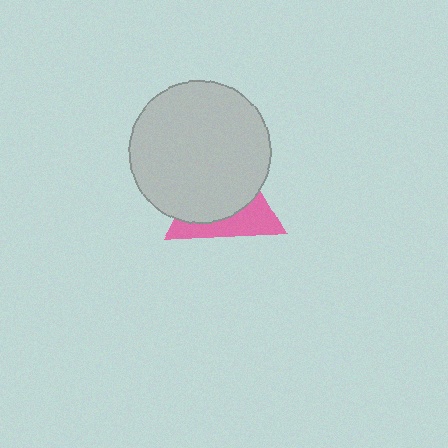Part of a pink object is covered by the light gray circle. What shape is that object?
It is a triangle.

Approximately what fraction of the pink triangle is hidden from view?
Roughly 62% of the pink triangle is hidden behind the light gray circle.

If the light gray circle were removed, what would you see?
You would see the complete pink triangle.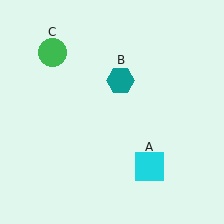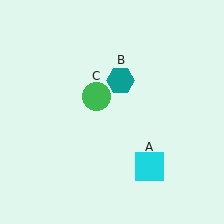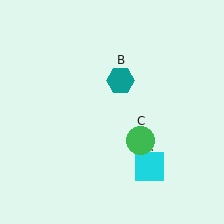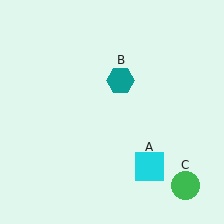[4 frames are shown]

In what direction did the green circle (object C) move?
The green circle (object C) moved down and to the right.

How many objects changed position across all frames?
1 object changed position: green circle (object C).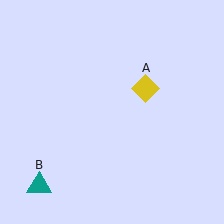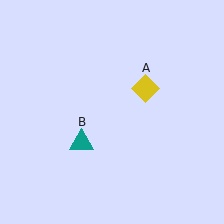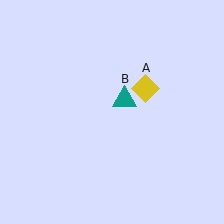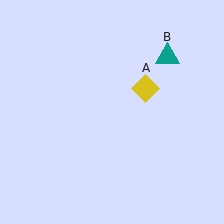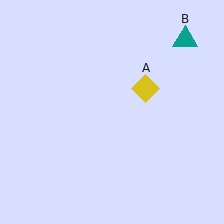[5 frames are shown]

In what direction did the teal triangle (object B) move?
The teal triangle (object B) moved up and to the right.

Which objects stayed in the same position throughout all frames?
Yellow diamond (object A) remained stationary.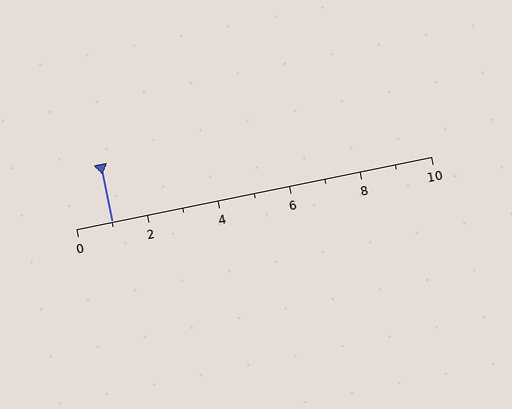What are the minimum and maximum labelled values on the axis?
The axis runs from 0 to 10.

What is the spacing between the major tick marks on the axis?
The major ticks are spaced 2 apart.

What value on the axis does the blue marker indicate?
The marker indicates approximately 1.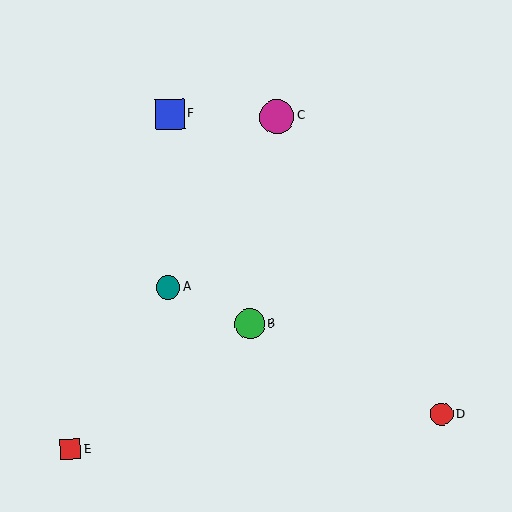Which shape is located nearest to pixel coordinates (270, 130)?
The magenta circle (labeled C) at (277, 117) is nearest to that location.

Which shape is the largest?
The magenta circle (labeled C) is the largest.